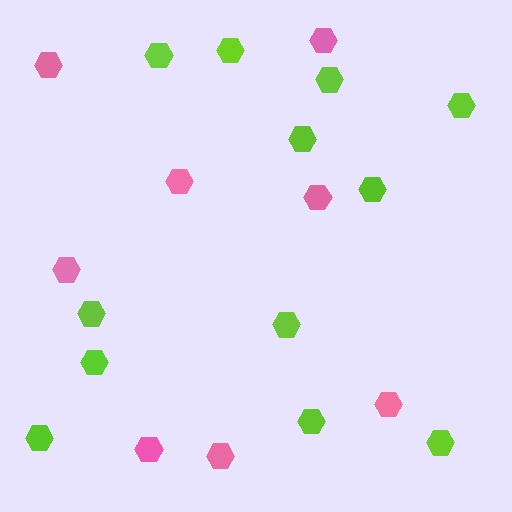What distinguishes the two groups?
There are 2 groups: one group of lime hexagons (12) and one group of pink hexagons (8).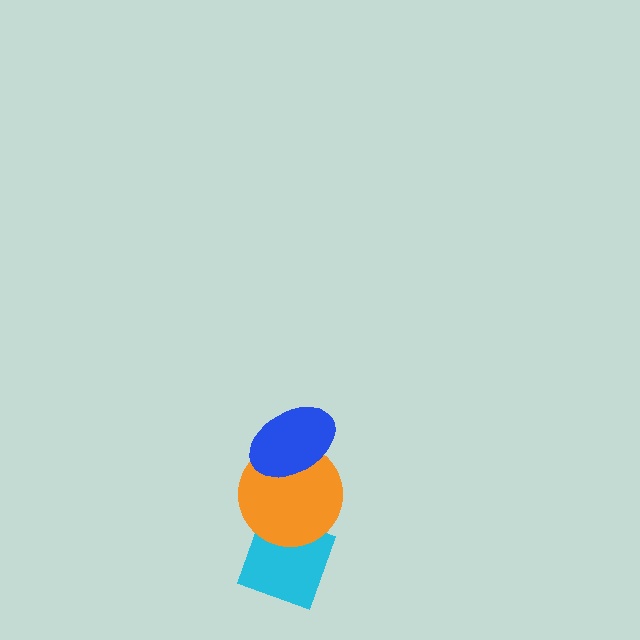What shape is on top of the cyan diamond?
The orange circle is on top of the cyan diamond.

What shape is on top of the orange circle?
The blue ellipse is on top of the orange circle.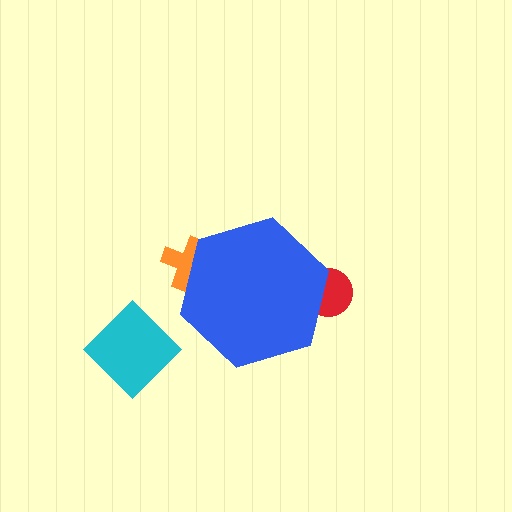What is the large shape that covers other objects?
A blue hexagon.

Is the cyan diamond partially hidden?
No, the cyan diamond is fully visible.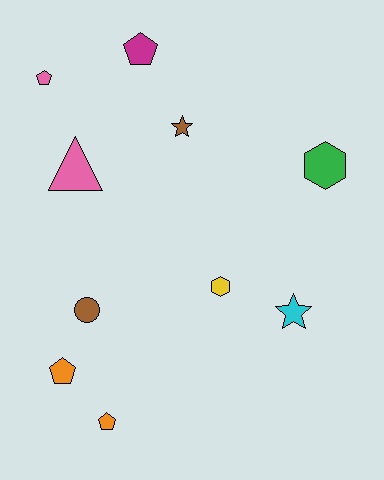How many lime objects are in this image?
There are no lime objects.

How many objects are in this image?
There are 10 objects.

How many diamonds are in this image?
There are no diamonds.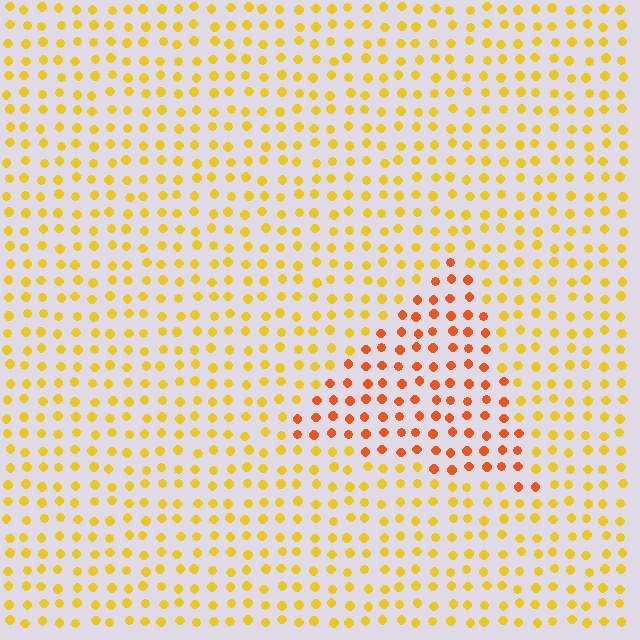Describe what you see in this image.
The image is filled with small yellow elements in a uniform arrangement. A triangle-shaped region is visible where the elements are tinted to a slightly different hue, forming a subtle color boundary.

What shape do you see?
I see a triangle.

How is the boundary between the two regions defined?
The boundary is defined purely by a slight shift in hue (about 34 degrees). Spacing, size, and orientation are identical on both sides.